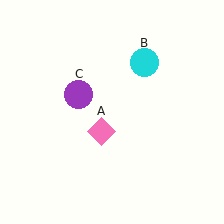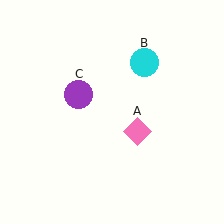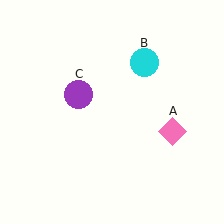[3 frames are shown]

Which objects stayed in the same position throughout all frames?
Cyan circle (object B) and purple circle (object C) remained stationary.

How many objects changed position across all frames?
1 object changed position: pink diamond (object A).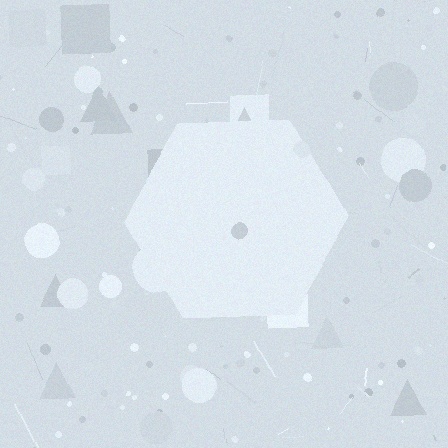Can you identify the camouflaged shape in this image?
The camouflaged shape is a hexagon.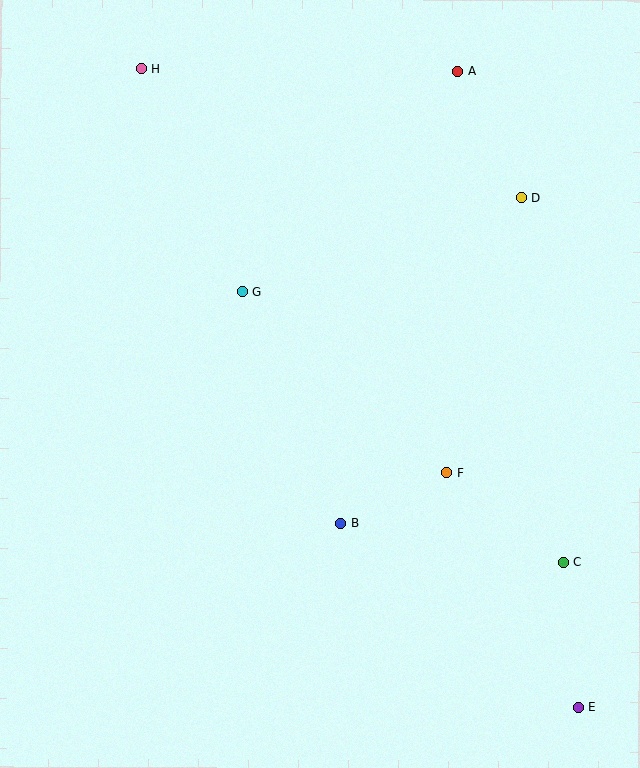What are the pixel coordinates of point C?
Point C is at (563, 562).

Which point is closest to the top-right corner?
Point A is closest to the top-right corner.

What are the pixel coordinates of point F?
Point F is at (446, 472).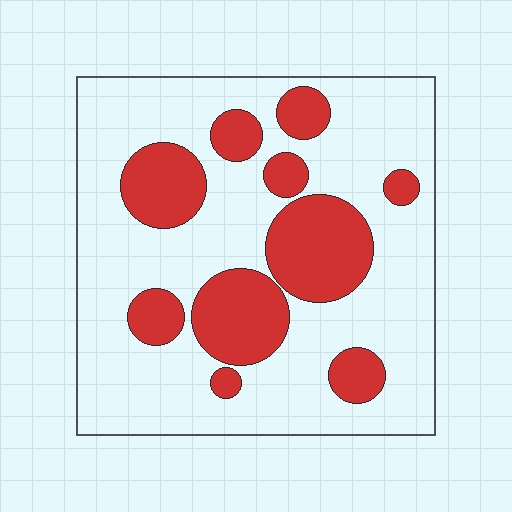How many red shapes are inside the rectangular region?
10.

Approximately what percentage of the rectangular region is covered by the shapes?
Approximately 30%.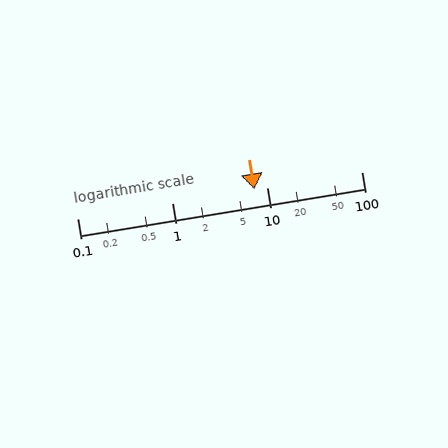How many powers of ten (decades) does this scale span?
The scale spans 3 decades, from 0.1 to 100.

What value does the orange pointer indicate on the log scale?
The pointer indicates approximately 7.4.